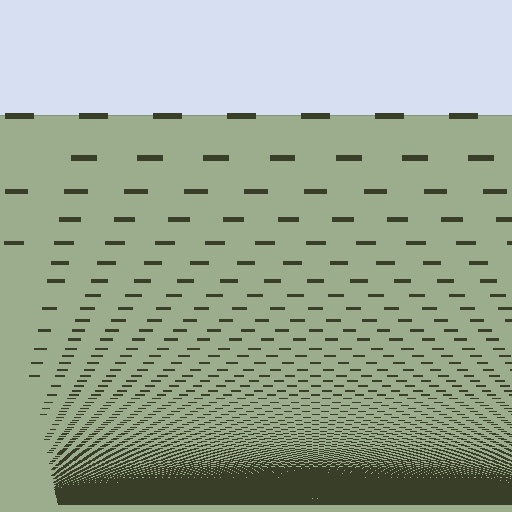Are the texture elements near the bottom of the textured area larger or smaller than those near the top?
Smaller. The gradient is inverted — elements near the bottom are smaller and denser.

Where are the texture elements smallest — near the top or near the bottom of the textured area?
Near the bottom.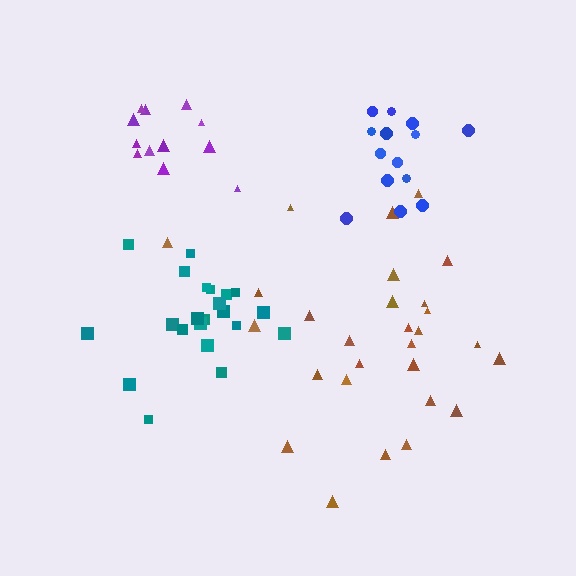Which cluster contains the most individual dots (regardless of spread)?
Brown (28).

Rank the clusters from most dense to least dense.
purple, teal, blue, brown.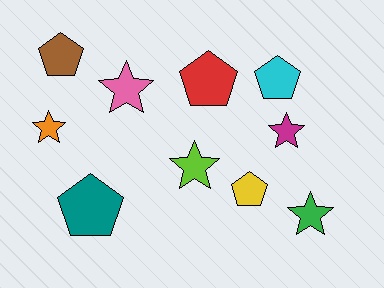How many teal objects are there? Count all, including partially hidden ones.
There is 1 teal object.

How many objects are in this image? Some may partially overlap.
There are 10 objects.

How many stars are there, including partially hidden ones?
There are 5 stars.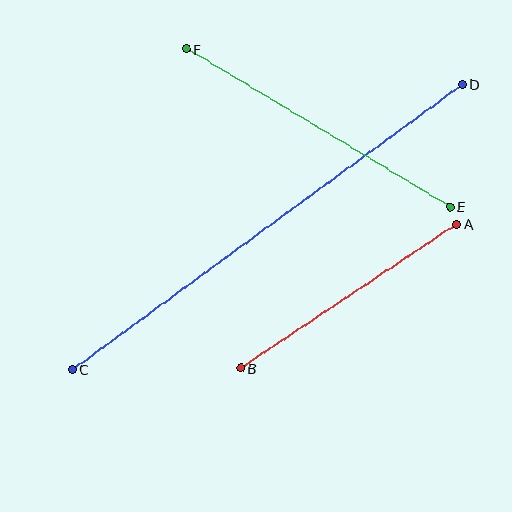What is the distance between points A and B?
The distance is approximately 260 pixels.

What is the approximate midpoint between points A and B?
The midpoint is at approximately (349, 296) pixels.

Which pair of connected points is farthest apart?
Points C and D are farthest apart.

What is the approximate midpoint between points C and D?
The midpoint is at approximately (267, 227) pixels.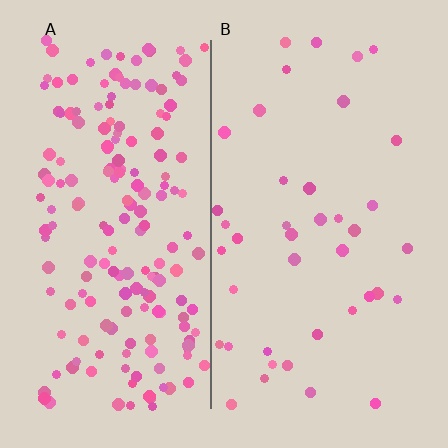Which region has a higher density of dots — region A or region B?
A (the left).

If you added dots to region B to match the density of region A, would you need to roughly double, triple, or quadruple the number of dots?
Approximately quadruple.